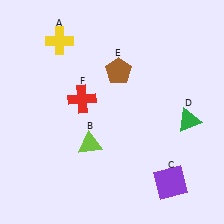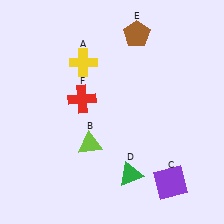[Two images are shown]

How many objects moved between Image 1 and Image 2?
3 objects moved between the two images.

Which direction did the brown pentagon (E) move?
The brown pentagon (E) moved up.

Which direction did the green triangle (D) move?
The green triangle (D) moved left.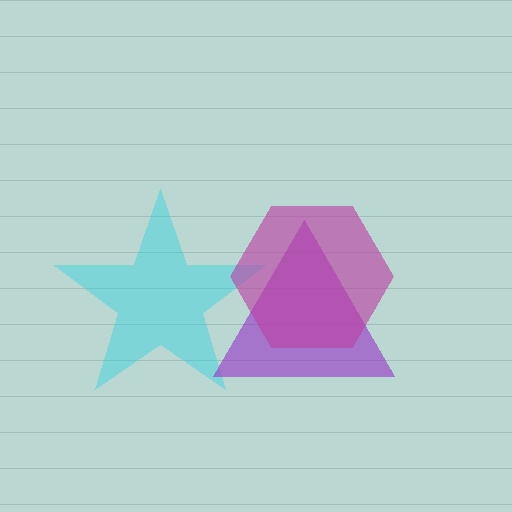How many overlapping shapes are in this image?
There are 3 overlapping shapes in the image.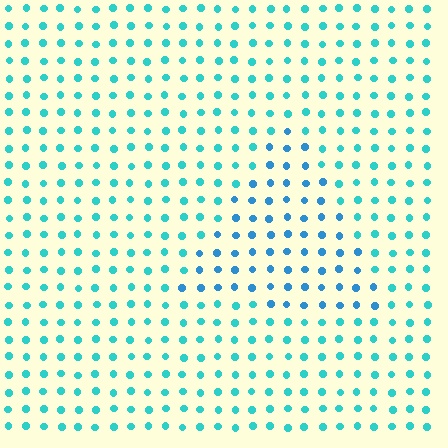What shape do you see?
I see a triangle.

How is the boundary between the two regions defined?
The boundary is defined purely by a slight shift in hue (about 28 degrees). Spacing, size, and orientation are identical on both sides.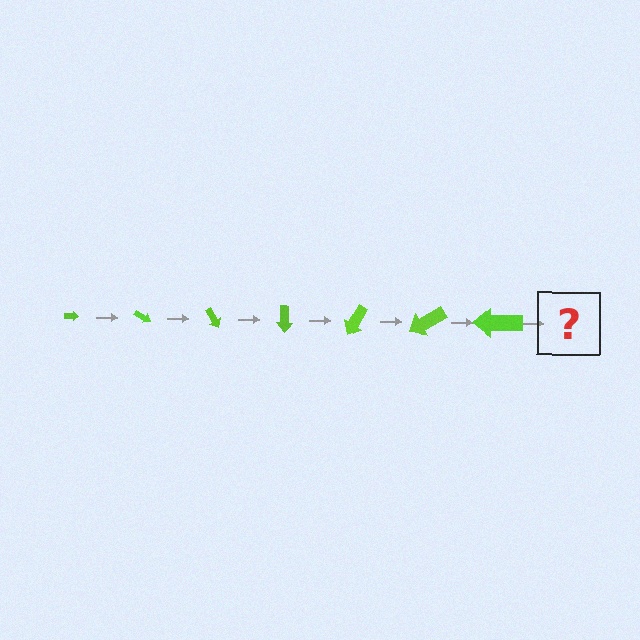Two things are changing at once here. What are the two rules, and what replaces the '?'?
The two rules are that the arrow grows larger each step and it rotates 30 degrees each step. The '?' should be an arrow, larger than the previous one and rotated 210 degrees from the start.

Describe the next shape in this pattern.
It should be an arrow, larger than the previous one and rotated 210 degrees from the start.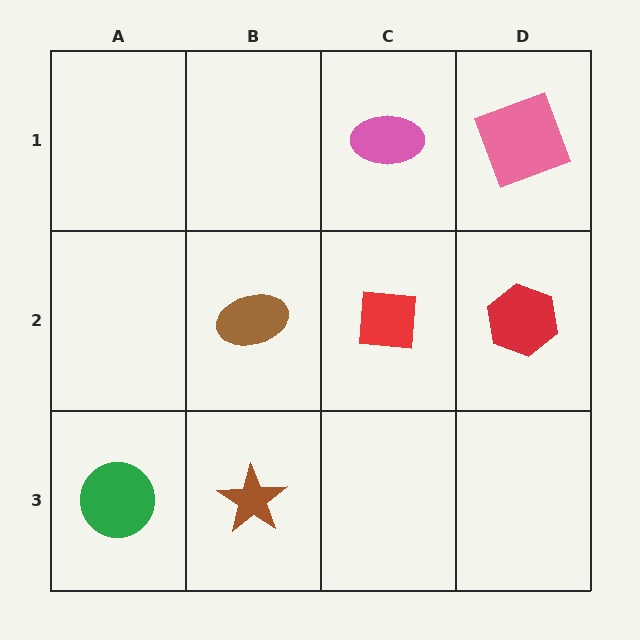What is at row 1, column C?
A pink ellipse.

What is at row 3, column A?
A green circle.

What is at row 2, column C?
A red square.